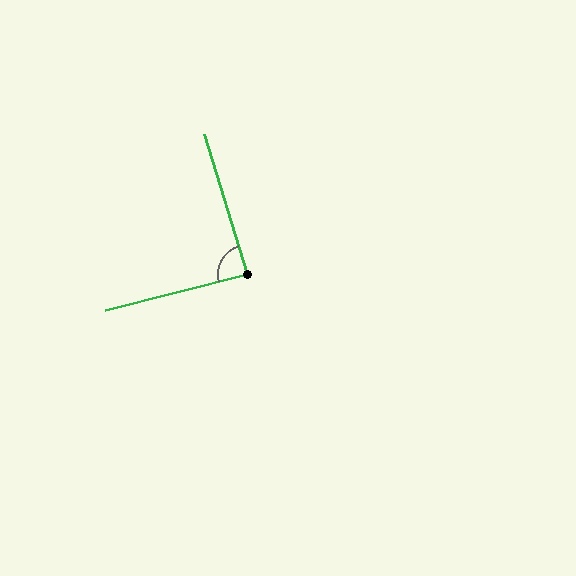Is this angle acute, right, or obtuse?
It is approximately a right angle.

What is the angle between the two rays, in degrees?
Approximately 88 degrees.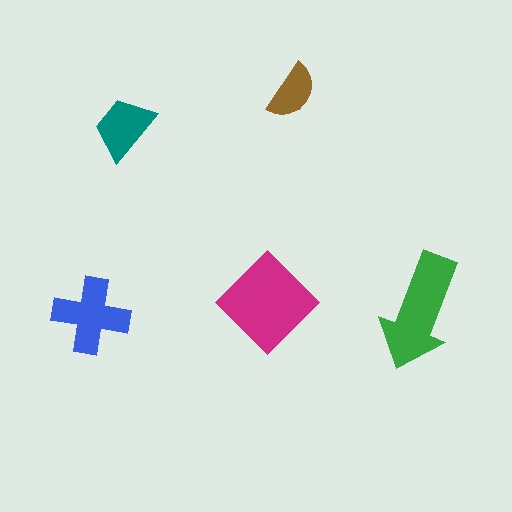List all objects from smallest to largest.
The brown semicircle, the teal trapezoid, the blue cross, the green arrow, the magenta diamond.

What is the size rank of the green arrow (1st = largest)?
2nd.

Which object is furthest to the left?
The blue cross is leftmost.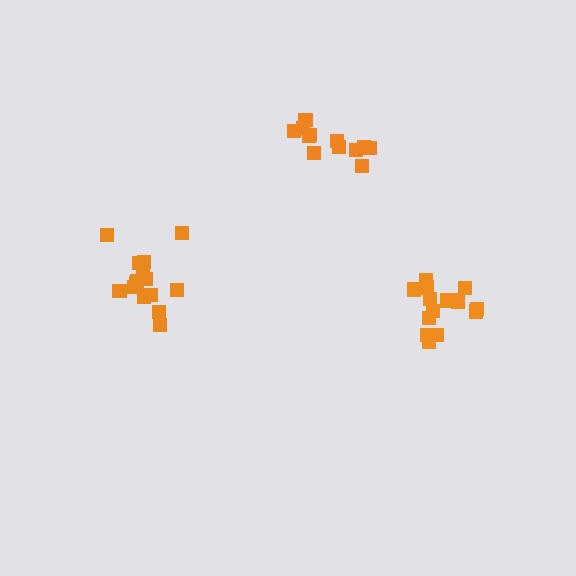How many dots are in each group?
Group 1: 15 dots, Group 2: 15 dots, Group 3: 12 dots (42 total).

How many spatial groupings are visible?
There are 3 spatial groupings.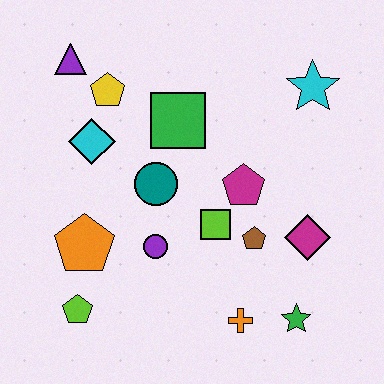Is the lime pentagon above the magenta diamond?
No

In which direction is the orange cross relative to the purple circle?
The orange cross is to the right of the purple circle.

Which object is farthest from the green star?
The purple triangle is farthest from the green star.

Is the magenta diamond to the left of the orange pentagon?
No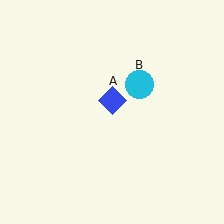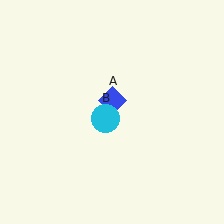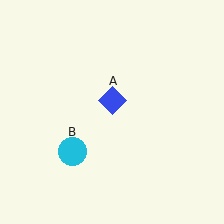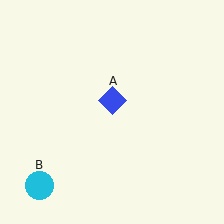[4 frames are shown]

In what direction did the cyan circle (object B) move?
The cyan circle (object B) moved down and to the left.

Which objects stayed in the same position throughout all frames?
Blue diamond (object A) remained stationary.